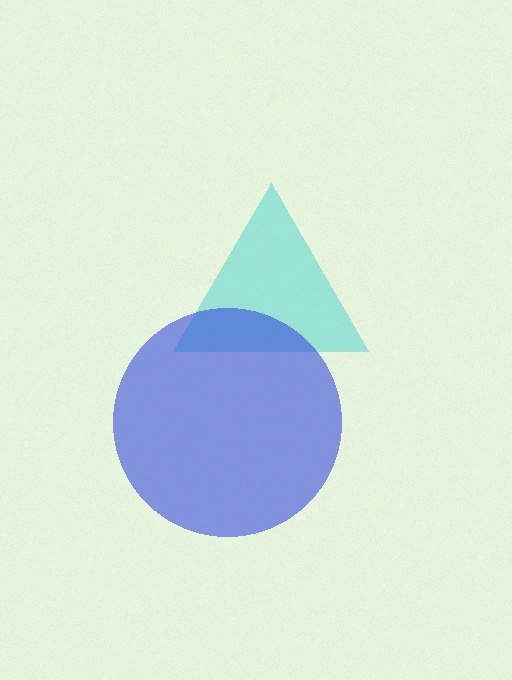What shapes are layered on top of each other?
The layered shapes are: a cyan triangle, a blue circle.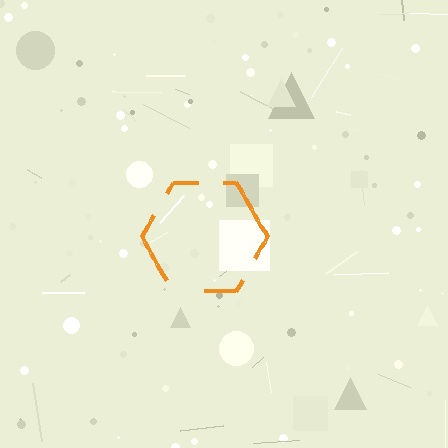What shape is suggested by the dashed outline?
The dashed outline suggests a hexagon.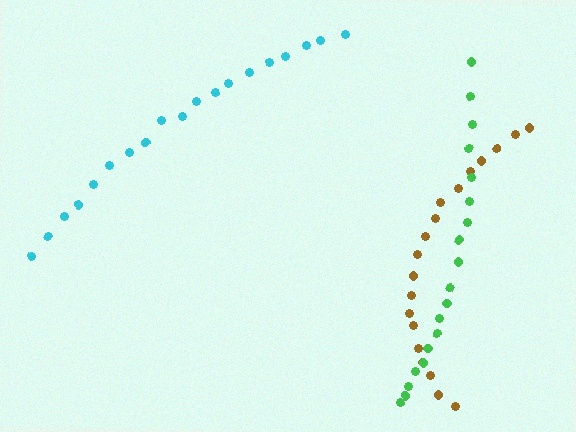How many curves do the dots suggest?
There are 3 distinct paths.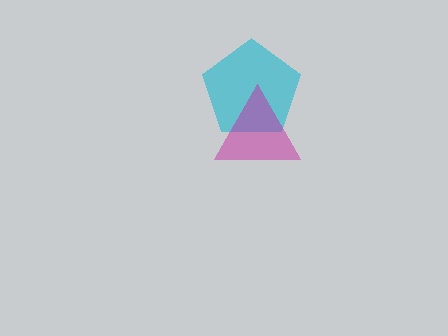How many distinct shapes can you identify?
There are 2 distinct shapes: a cyan pentagon, a magenta triangle.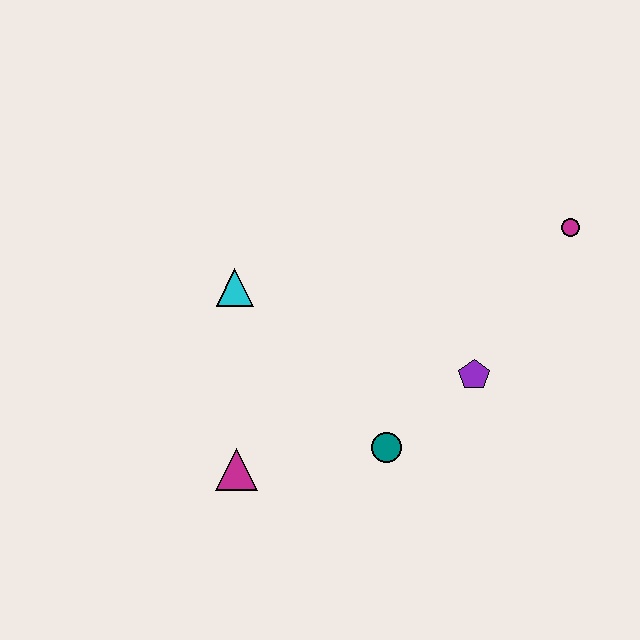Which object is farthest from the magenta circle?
The magenta triangle is farthest from the magenta circle.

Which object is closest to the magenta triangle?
The teal circle is closest to the magenta triangle.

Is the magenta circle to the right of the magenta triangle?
Yes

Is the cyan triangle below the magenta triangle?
No